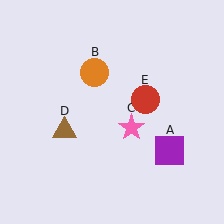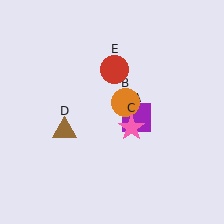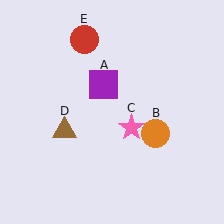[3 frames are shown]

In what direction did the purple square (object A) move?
The purple square (object A) moved up and to the left.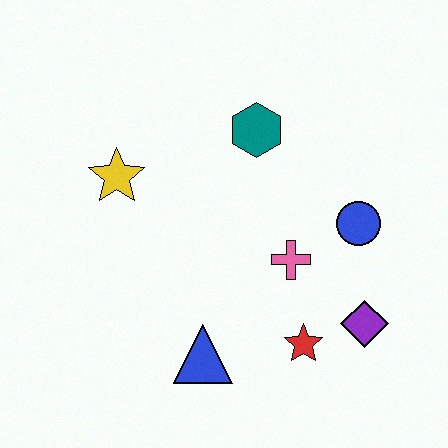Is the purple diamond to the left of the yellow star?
No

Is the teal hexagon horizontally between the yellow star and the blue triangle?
No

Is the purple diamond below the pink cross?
Yes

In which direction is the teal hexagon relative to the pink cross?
The teal hexagon is above the pink cross.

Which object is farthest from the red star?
The yellow star is farthest from the red star.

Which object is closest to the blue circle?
The pink cross is closest to the blue circle.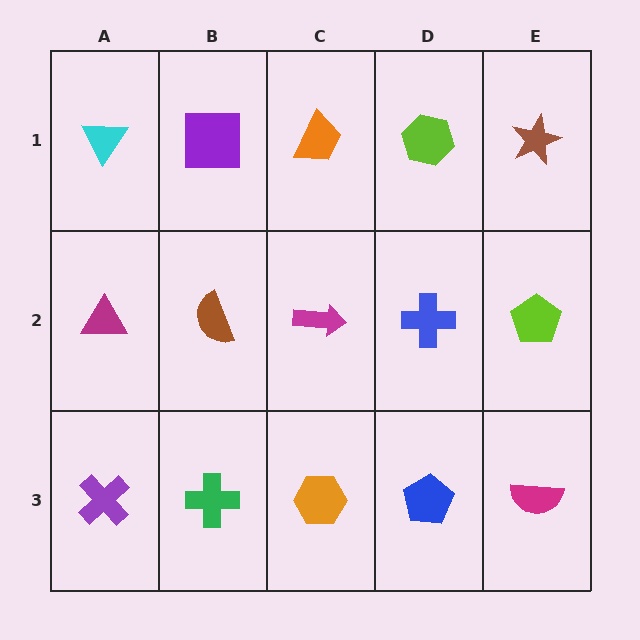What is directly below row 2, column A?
A purple cross.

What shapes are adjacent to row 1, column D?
A blue cross (row 2, column D), an orange trapezoid (row 1, column C), a brown star (row 1, column E).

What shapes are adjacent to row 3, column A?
A magenta triangle (row 2, column A), a green cross (row 3, column B).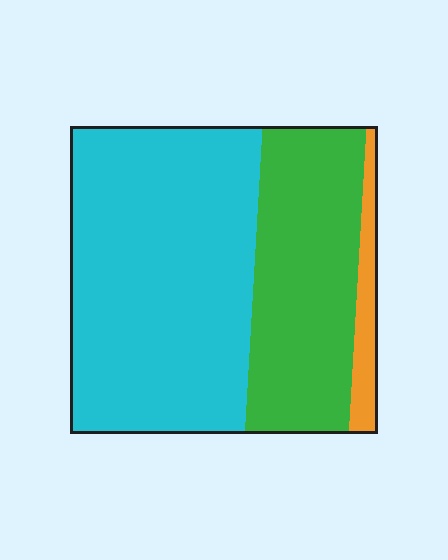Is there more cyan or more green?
Cyan.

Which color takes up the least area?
Orange, at roughly 5%.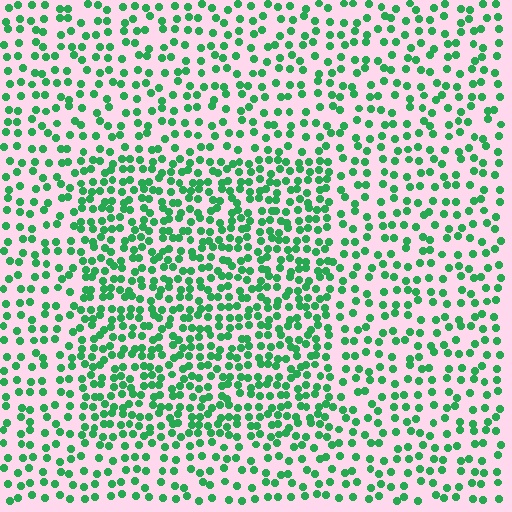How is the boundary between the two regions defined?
The boundary is defined by a change in element density (approximately 1.7x ratio). All elements are the same color, size, and shape.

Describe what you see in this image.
The image contains small green elements arranged at two different densities. A rectangle-shaped region is visible where the elements are more densely packed than the surrounding area.